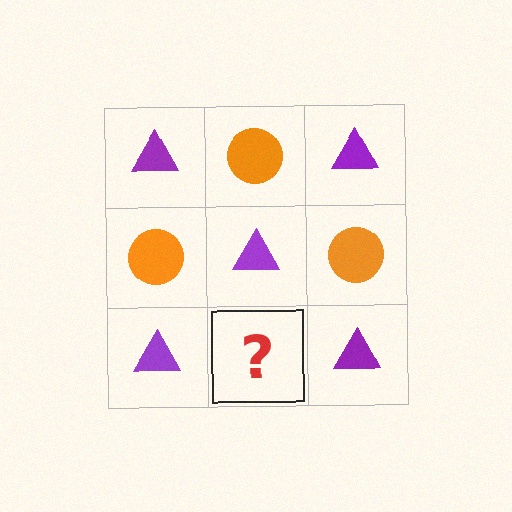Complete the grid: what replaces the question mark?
The question mark should be replaced with an orange circle.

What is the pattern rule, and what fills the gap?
The rule is that it alternates purple triangle and orange circle in a checkerboard pattern. The gap should be filled with an orange circle.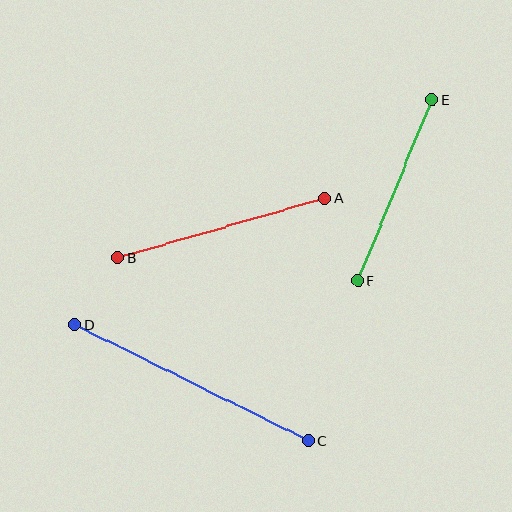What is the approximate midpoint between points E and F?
The midpoint is at approximately (395, 190) pixels.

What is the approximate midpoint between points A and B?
The midpoint is at approximately (221, 228) pixels.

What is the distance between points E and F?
The distance is approximately 196 pixels.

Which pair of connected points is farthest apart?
Points C and D are farthest apart.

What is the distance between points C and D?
The distance is approximately 261 pixels.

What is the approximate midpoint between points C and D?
The midpoint is at approximately (192, 383) pixels.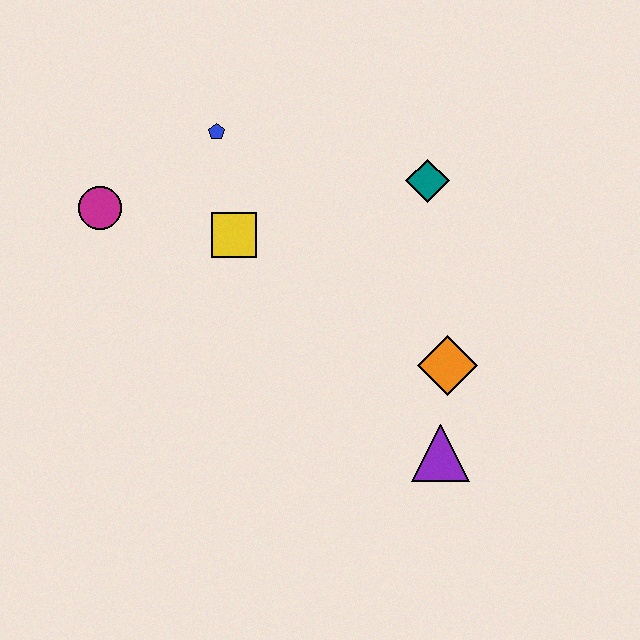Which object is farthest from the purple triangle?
The magenta circle is farthest from the purple triangle.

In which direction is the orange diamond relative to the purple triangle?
The orange diamond is above the purple triangle.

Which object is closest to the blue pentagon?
The yellow square is closest to the blue pentagon.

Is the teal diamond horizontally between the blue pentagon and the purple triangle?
Yes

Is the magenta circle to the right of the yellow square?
No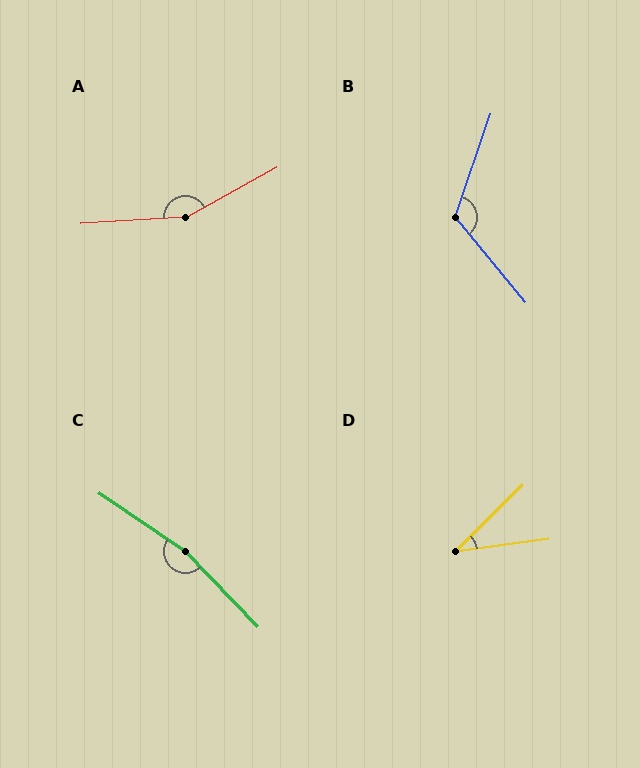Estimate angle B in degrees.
Approximately 122 degrees.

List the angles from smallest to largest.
D (37°), B (122°), A (155°), C (168°).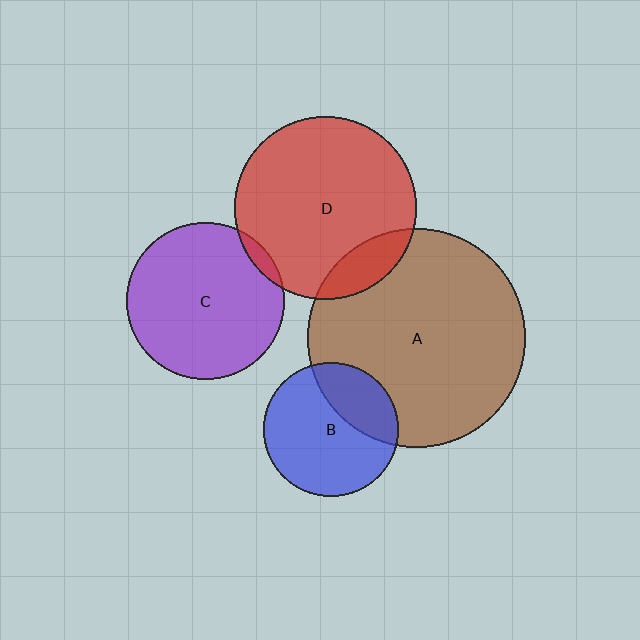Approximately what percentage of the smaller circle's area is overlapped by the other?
Approximately 15%.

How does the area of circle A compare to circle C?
Approximately 1.9 times.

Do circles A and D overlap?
Yes.